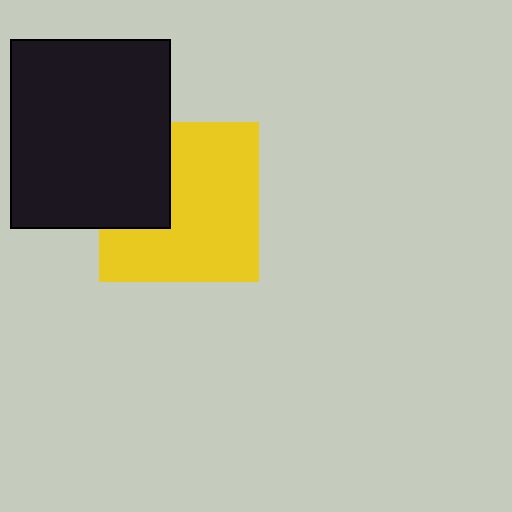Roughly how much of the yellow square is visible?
Most of it is visible (roughly 70%).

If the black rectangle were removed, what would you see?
You would see the complete yellow square.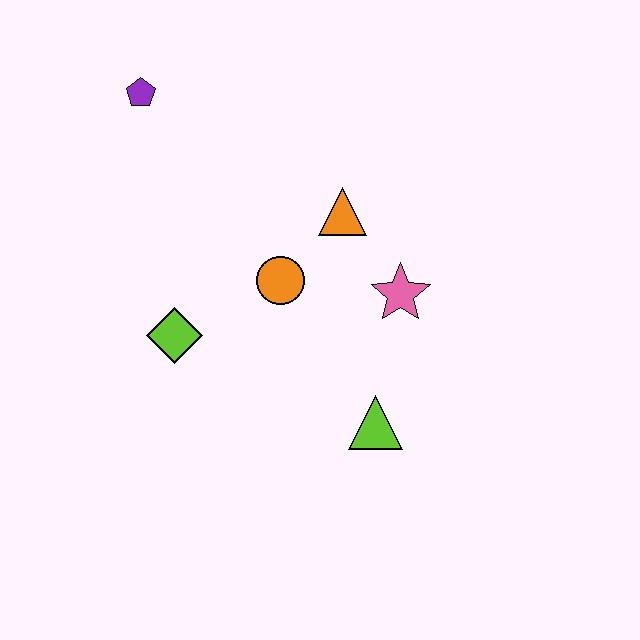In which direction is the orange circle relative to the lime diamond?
The orange circle is to the right of the lime diamond.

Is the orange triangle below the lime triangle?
No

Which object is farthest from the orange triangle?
The purple pentagon is farthest from the orange triangle.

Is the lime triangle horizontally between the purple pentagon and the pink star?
Yes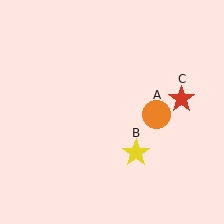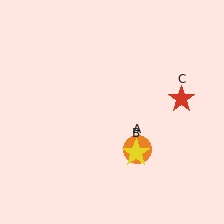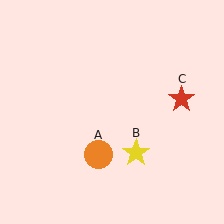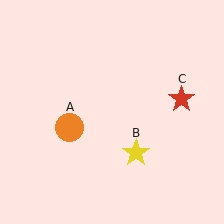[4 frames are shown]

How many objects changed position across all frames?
1 object changed position: orange circle (object A).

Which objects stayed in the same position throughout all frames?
Yellow star (object B) and red star (object C) remained stationary.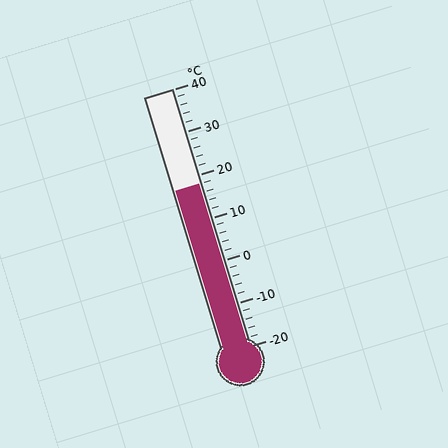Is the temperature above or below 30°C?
The temperature is below 30°C.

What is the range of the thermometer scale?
The thermometer scale ranges from -20°C to 40°C.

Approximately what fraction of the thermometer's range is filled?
The thermometer is filled to approximately 65% of its range.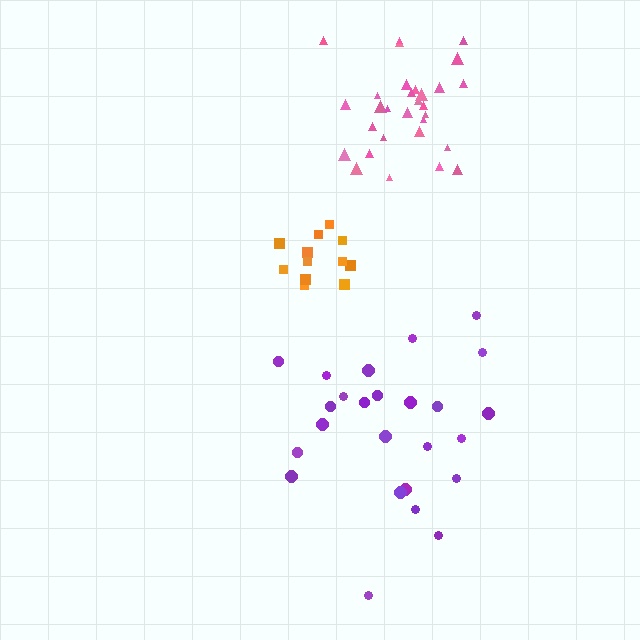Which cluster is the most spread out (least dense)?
Purple.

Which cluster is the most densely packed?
Orange.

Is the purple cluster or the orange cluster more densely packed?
Orange.